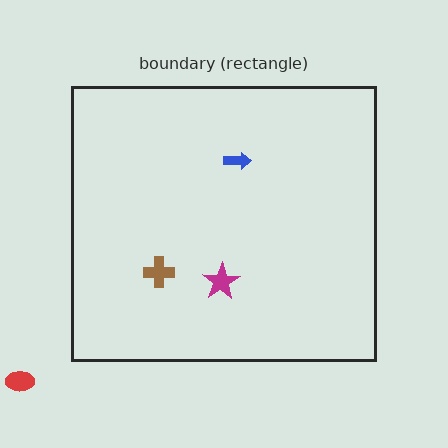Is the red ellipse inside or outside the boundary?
Outside.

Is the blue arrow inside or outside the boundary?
Inside.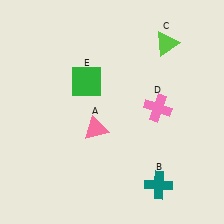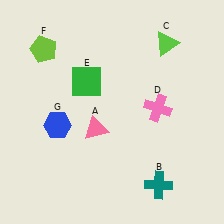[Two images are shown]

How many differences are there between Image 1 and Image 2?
There are 2 differences between the two images.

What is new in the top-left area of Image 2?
A lime pentagon (F) was added in the top-left area of Image 2.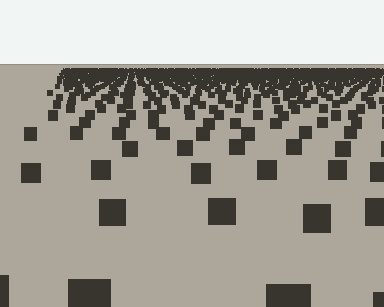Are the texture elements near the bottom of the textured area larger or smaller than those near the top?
Larger. Near the bottom, elements are closer to the viewer and appear at a bigger on-screen size.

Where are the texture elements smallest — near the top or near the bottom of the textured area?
Near the top.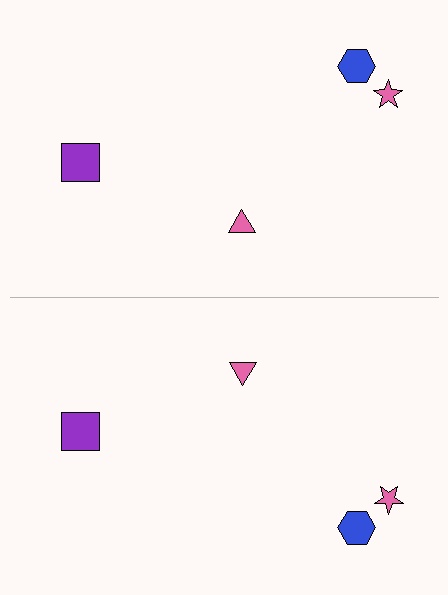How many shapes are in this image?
There are 8 shapes in this image.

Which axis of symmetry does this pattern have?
The pattern has a horizontal axis of symmetry running through the center of the image.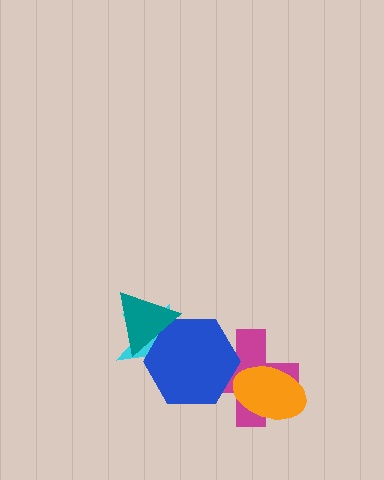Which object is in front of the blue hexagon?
The teal triangle is in front of the blue hexagon.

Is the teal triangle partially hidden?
No, no other shape covers it.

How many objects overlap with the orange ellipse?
1 object overlaps with the orange ellipse.